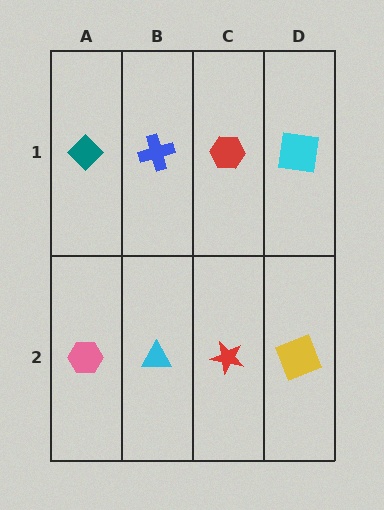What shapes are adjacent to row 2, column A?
A teal diamond (row 1, column A), a cyan triangle (row 2, column B).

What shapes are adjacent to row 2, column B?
A blue cross (row 1, column B), a pink hexagon (row 2, column A), a red star (row 2, column C).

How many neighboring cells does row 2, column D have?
2.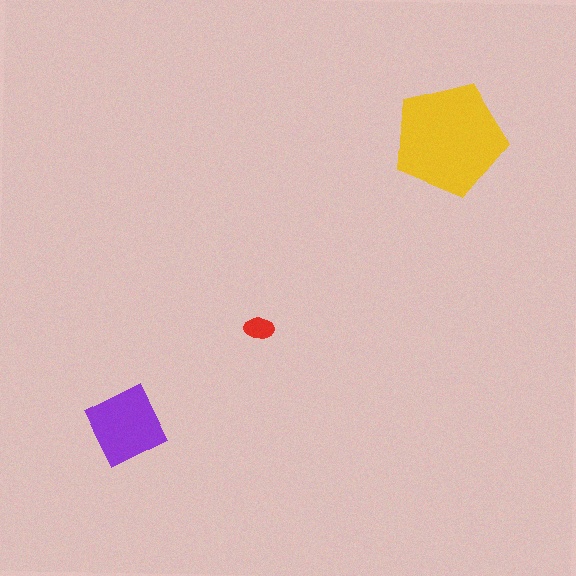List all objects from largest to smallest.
The yellow pentagon, the purple square, the red ellipse.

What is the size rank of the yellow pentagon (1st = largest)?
1st.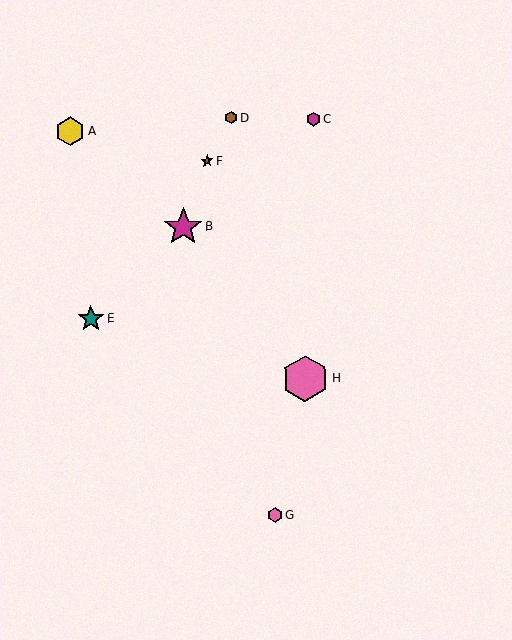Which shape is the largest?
The pink hexagon (labeled H) is the largest.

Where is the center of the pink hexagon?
The center of the pink hexagon is at (275, 515).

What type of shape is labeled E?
Shape E is a teal star.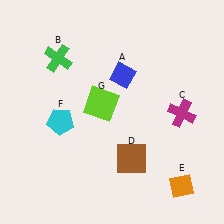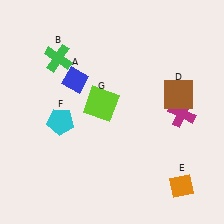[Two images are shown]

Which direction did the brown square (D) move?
The brown square (D) moved up.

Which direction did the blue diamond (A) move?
The blue diamond (A) moved left.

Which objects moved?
The objects that moved are: the blue diamond (A), the brown square (D).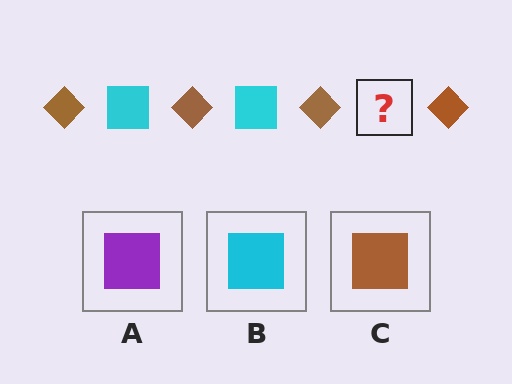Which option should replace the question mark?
Option B.